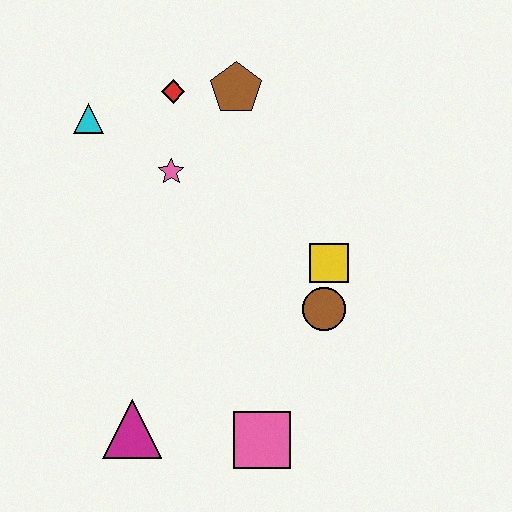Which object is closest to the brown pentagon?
The red diamond is closest to the brown pentagon.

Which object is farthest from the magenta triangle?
The brown pentagon is farthest from the magenta triangle.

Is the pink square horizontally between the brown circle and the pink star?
Yes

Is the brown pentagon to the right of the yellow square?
No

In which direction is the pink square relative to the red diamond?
The pink square is below the red diamond.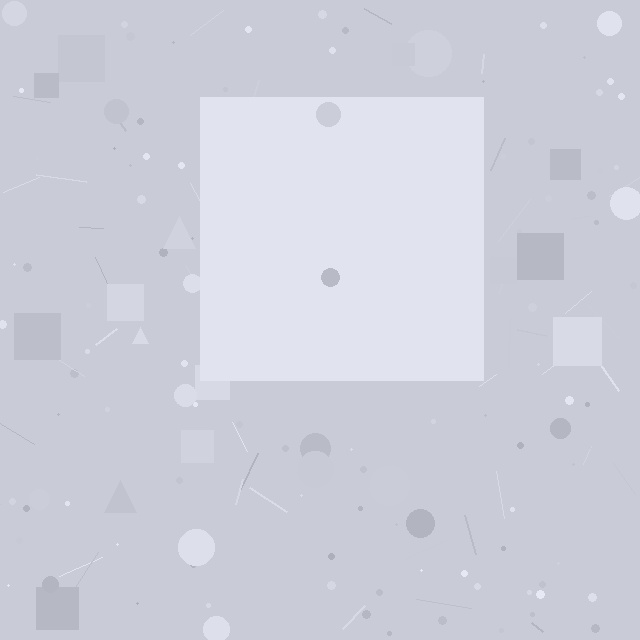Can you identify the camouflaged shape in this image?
The camouflaged shape is a square.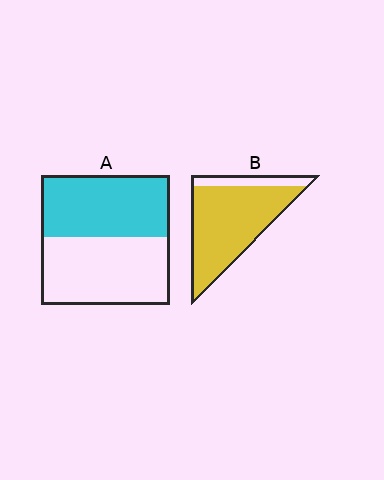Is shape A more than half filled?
Roughly half.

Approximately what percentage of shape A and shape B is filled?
A is approximately 50% and B is approximately 85%.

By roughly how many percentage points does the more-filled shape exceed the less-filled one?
By roughly 35 percentage points (B over A).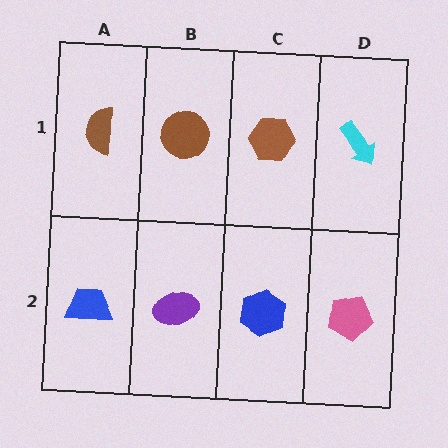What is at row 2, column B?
A purple ellipse.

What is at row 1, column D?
A cyan arrow.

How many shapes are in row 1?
4 shapes.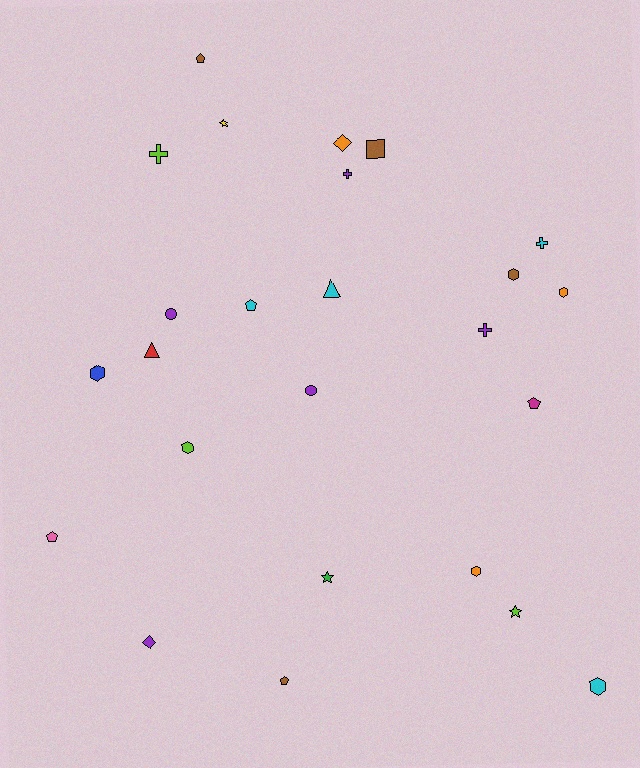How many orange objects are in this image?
There are 3 orange objects.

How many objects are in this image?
There are 25 objects.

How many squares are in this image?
There is 1 square.